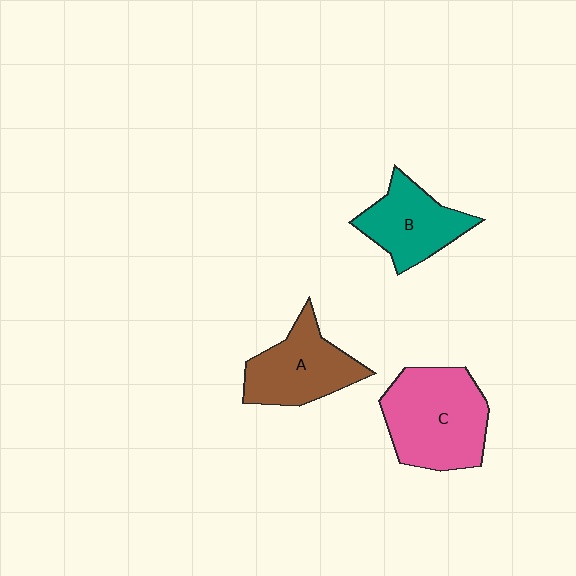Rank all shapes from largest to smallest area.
From largest to smallest: C (pink), A (brown), B (teal).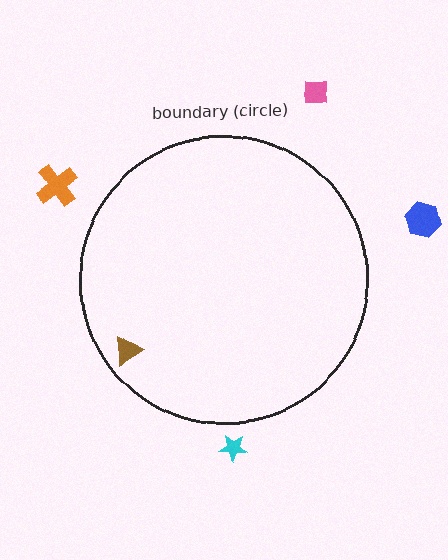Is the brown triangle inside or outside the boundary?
Inside.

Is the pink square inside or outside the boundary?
Outside.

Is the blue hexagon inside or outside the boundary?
Outside.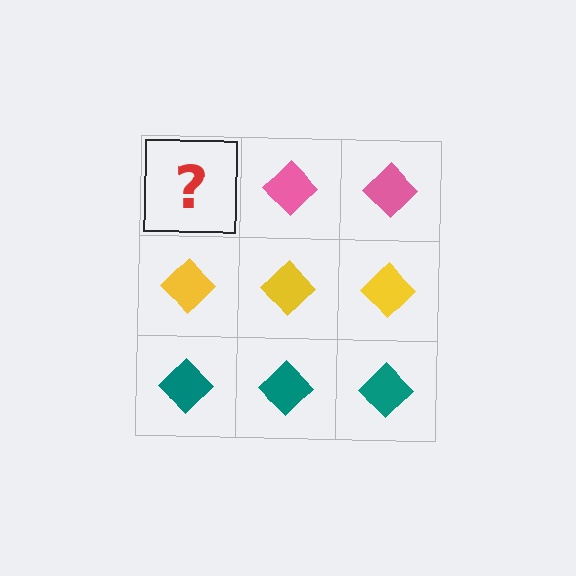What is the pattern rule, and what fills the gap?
The rule is that each row has a consistent color. The gap should be filled with a pink diamond.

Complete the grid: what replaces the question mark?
The question mark should be replaced with a pink diamond.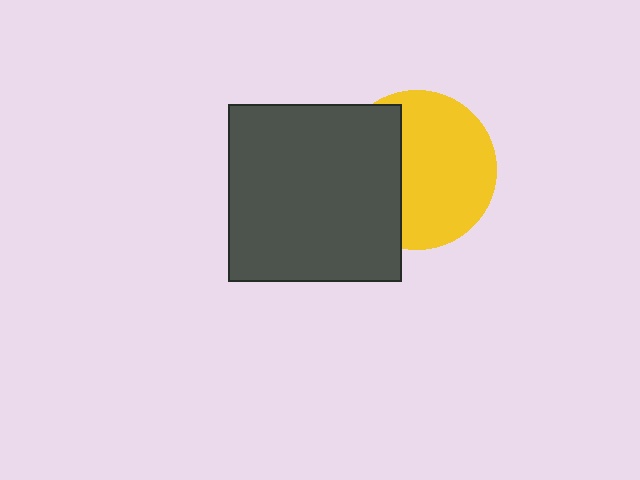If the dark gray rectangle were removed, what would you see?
You would see the complete yellow circle.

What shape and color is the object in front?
The object in front is a dark gray rectangle.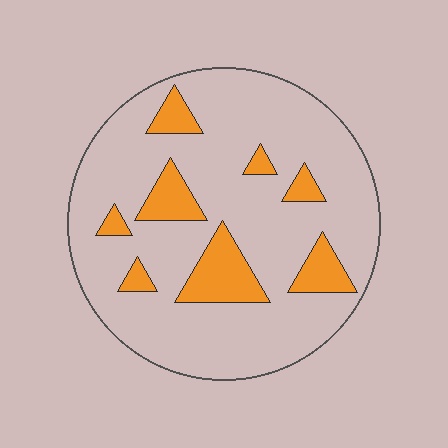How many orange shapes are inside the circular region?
8.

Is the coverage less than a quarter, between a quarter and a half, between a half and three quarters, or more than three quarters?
Less than a quarter.